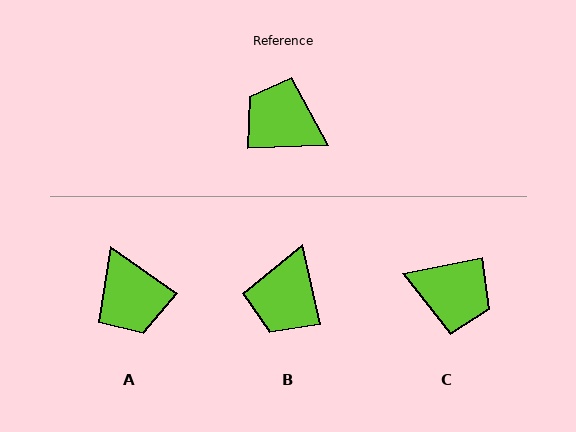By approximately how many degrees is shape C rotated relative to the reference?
Approximately 171 degrees clockwise.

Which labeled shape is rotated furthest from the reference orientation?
C, about 171 degrees away.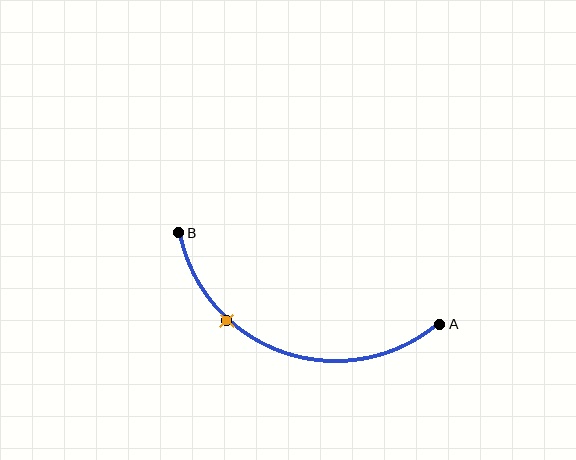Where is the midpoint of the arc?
The arc midpoint is the point on the curve farthest from the straight line joining A and B. It sits below that line.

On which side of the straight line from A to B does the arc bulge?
The arc bulges below the straight line connecting A and B.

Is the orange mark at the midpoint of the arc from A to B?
No. The orange mark lies on the arc but is closer to endpoint B. The arc midpoint would be at the point on the curve equidistant along the arc from both A and B.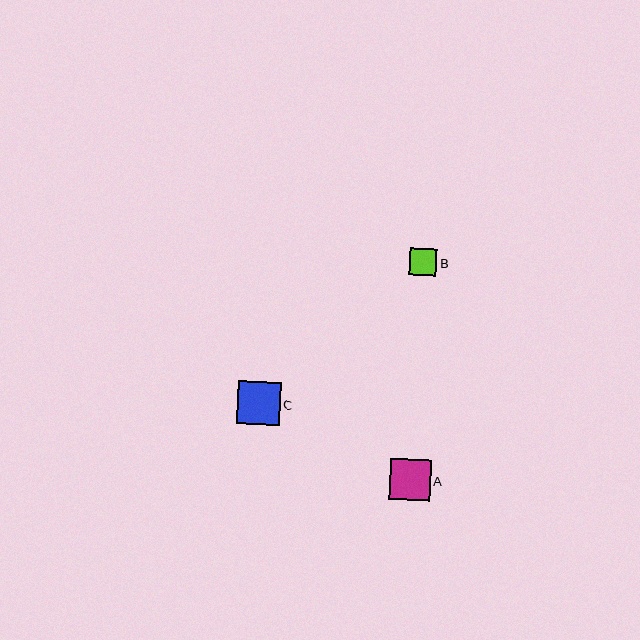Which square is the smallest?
Square B is the smallest with a size of approximately 27 pixels.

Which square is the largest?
Square C is the largest with a size of approximately 43 pixels.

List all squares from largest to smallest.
From largest to smallest: C, A, B.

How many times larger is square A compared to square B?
Square A is approximately 1.5 times the size of square B.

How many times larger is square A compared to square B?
Square A is approximately 1.5 times the size of square B.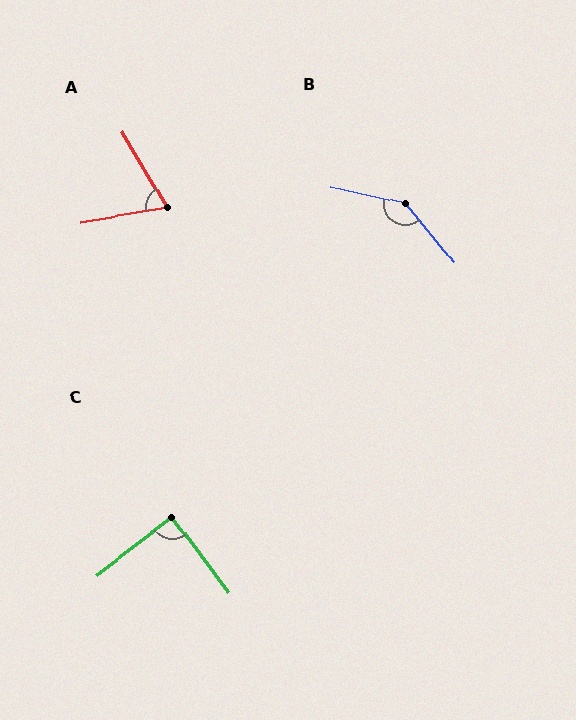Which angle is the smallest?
A, at approximately 69 degrees.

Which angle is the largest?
B, at approximately 141 degrees.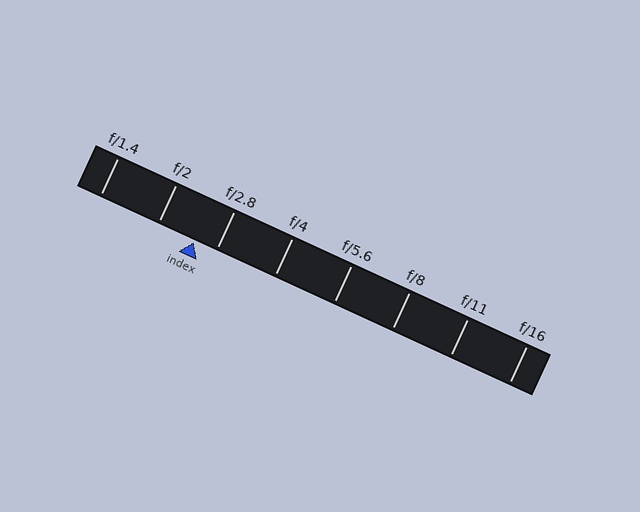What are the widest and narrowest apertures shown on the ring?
The widest aperture shown is f/1.4 and the narrowest is f/16.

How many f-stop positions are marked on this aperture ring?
There are 8 f-stop positions marked.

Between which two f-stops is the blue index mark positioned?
The index mark is between f/2 and f/2.8.